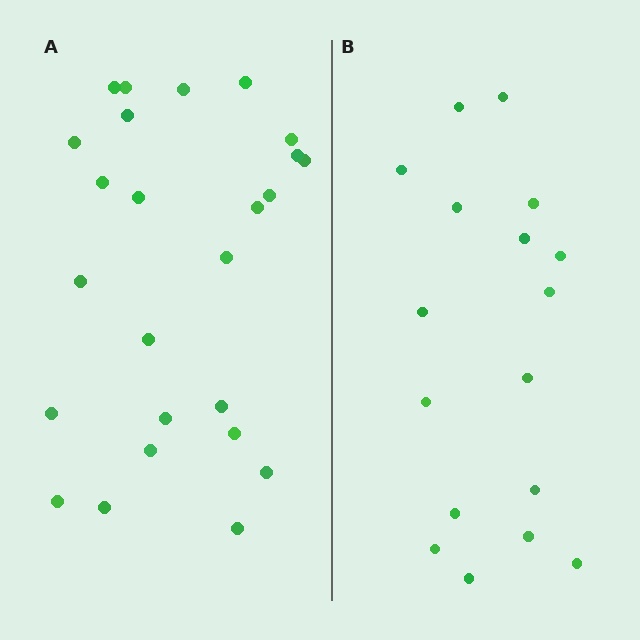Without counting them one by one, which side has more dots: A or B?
Region A (the left region) has more dots.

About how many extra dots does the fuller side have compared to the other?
Region A has roughly 8 or so more dots than region B.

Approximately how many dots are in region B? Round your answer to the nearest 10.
About 20 dots. (The exact count is 17, which rounds to 20.)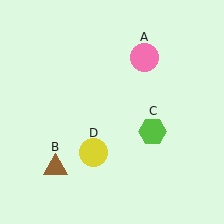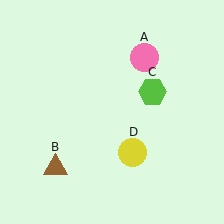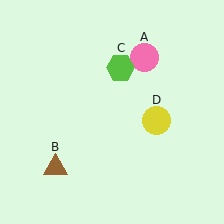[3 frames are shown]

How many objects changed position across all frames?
2 objects changed position: lime hexagon (object C), yellow circle (object D).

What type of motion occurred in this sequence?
The lime hexagon (object C), yellow circle (object D) rotated counterclockwise around the center of the scene.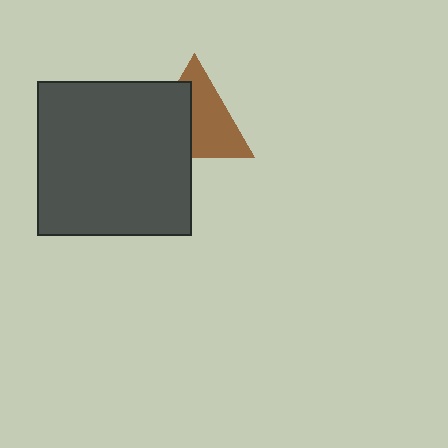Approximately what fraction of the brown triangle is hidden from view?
Roughly 43% of the brown triangle is hidden behind the dark gray square.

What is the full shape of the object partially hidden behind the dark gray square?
The partially hidden object is a brown triangle.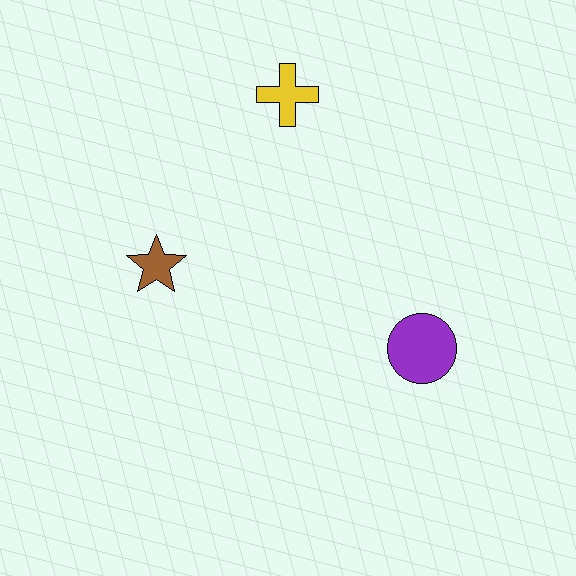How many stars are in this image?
There is 1 star.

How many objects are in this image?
There are 3 objects.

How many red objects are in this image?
There are no red objects.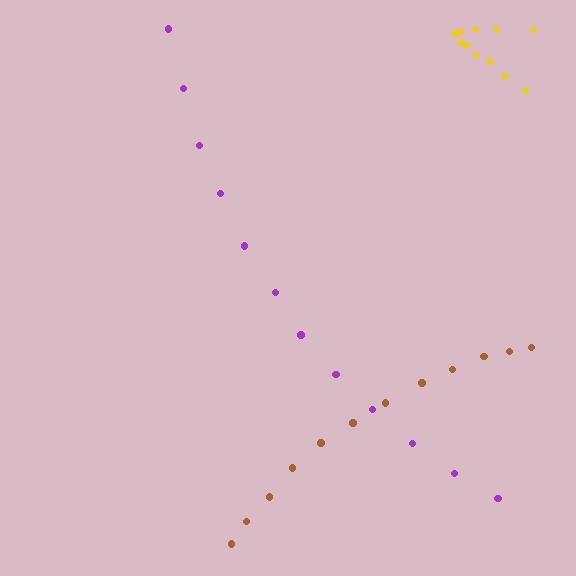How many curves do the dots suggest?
There are 3 distinct paths.